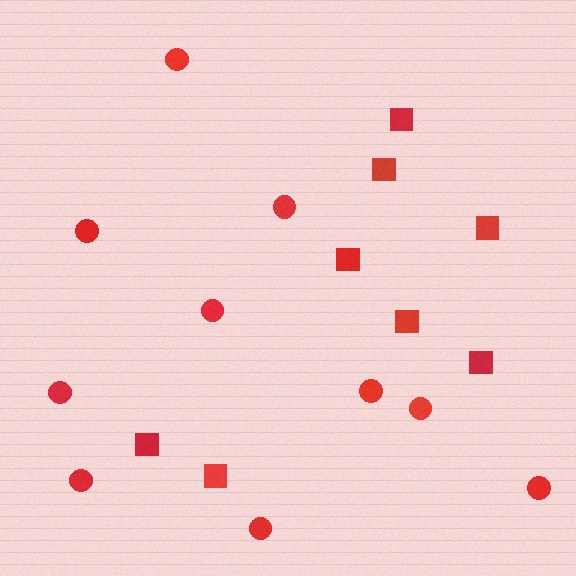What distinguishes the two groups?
There are 2 groups: one group of squares (8) and one group of circles (10).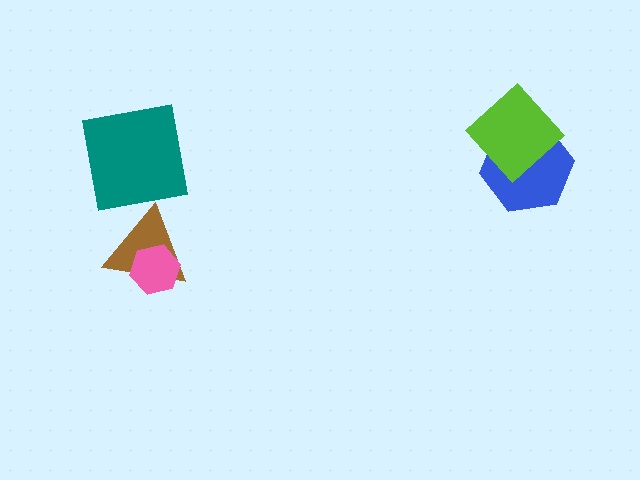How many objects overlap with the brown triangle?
1 object overlaps with the brown triangle.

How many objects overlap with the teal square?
0 objects overlap with the teal square.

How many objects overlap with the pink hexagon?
1 object overlaps with the pink hexagon.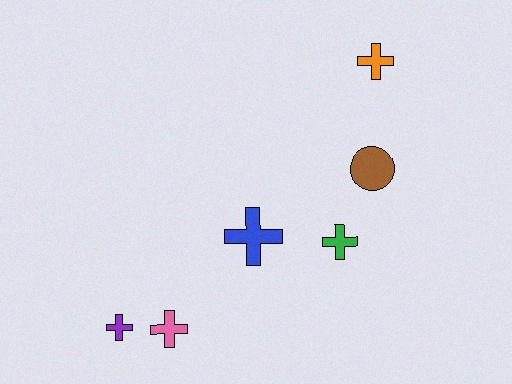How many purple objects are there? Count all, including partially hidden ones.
There is 1 purple object.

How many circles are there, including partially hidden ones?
There is 1 circle.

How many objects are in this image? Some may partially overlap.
There are 6 objects.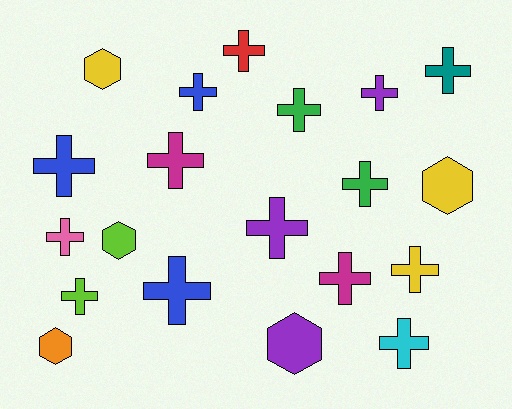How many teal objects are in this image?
There is 1 teal object.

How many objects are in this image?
There are 20 objects.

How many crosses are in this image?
There are 15 crosses.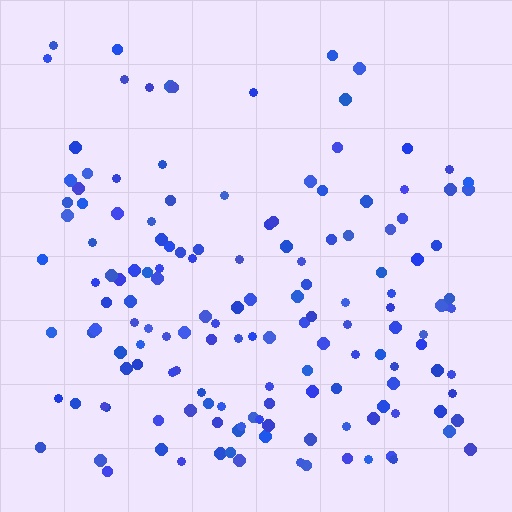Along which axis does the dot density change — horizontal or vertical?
Vertical.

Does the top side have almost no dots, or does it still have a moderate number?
Still a moderate number, just noticeably fewer than the bottom.